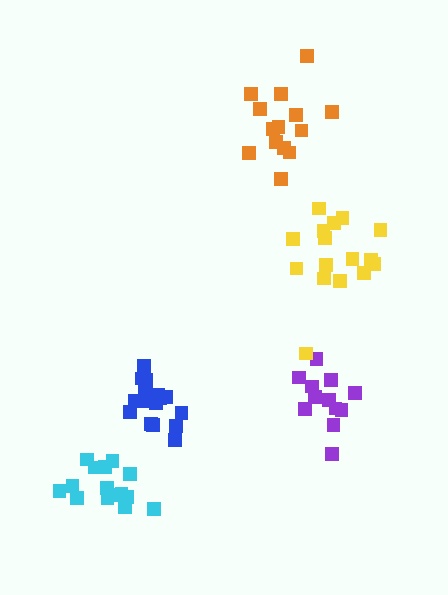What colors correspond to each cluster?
The clusters are colored: orange, blue, purple, cyan, yellow.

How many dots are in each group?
Group 1: 14 dots, Group 2: 17 dots, Group 3: 13 dots, Group 4: 15 dots, Group 5: 16 dots (75 total).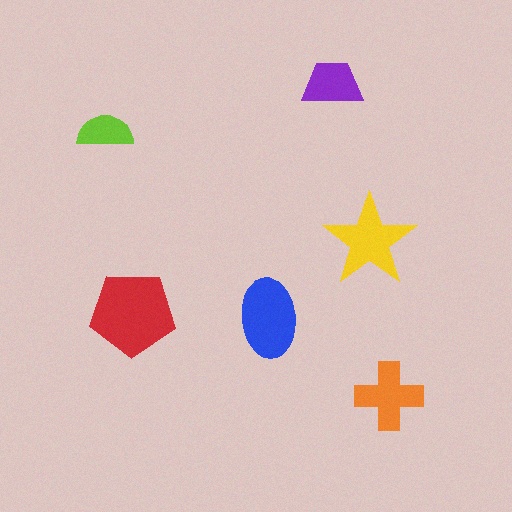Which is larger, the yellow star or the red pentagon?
The red pentagon.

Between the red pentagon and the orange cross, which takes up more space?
The red pentagon.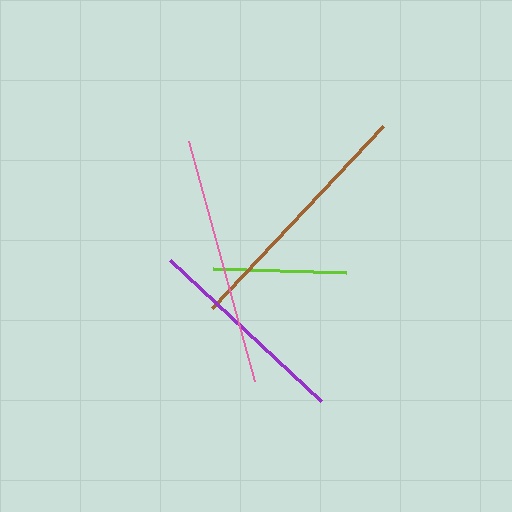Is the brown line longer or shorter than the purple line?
The brown line is longer than the purple line.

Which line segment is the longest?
The brown line is the longest at approximately 249 pixels.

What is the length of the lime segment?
The lime segment is approximately 132 pixels long.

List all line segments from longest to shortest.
From longest to shortest: brown, pink, purple, lime.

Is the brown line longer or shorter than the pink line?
The brown line is longer than the pink line.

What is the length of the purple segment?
The purple segment is approximately 207 pixels long.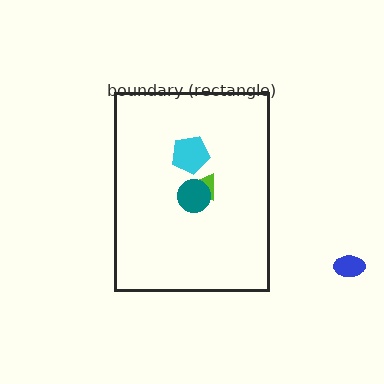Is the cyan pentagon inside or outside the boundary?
Inside.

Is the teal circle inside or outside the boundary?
Inside.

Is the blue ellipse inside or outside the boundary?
Outside.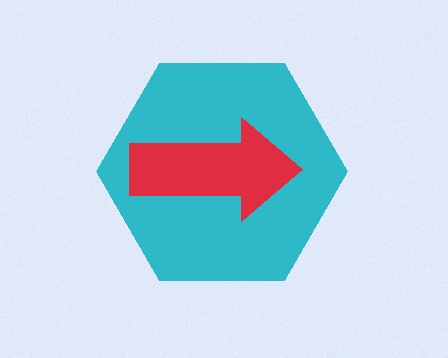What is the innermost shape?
The red arrow.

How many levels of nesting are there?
2.